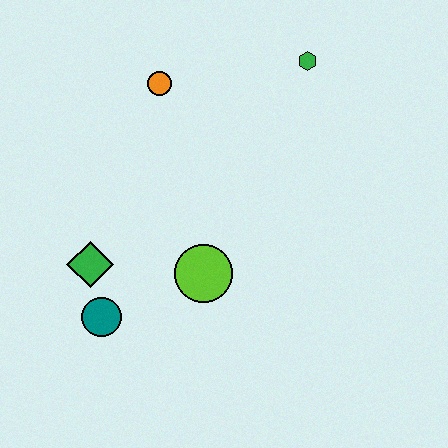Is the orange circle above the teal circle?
Yes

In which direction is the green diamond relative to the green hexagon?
The green diamond is to the left of the green hexagon.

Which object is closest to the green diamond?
The teal circle is closest to the green diamond.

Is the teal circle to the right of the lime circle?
No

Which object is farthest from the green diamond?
The green hexagon is farthest from the green diamond.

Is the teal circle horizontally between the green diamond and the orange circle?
Yes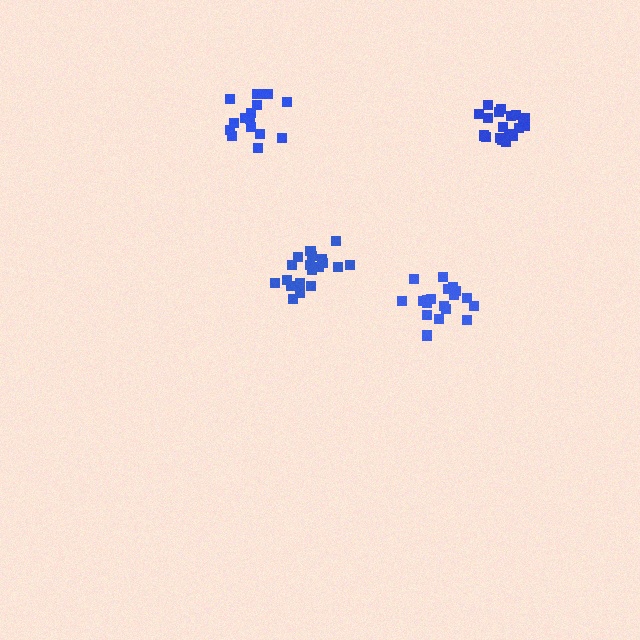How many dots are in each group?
Group 1: 19 dots, Group 2: 20 dots, Group 3: 19 dots, Group 4: 15 dots (73 total).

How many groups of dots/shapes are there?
There are 4 groups.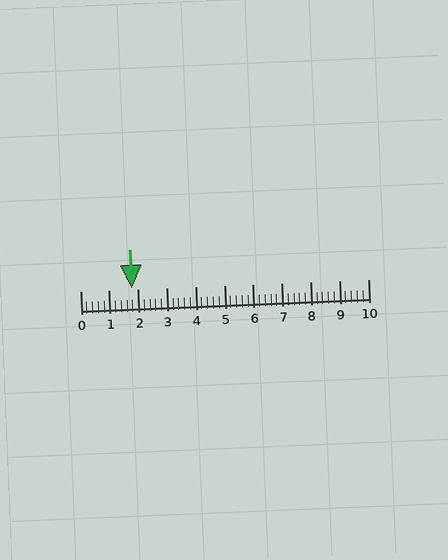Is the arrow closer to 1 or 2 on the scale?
The arrow is closer to 2.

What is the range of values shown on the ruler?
The ruler shows values from 0 to 10.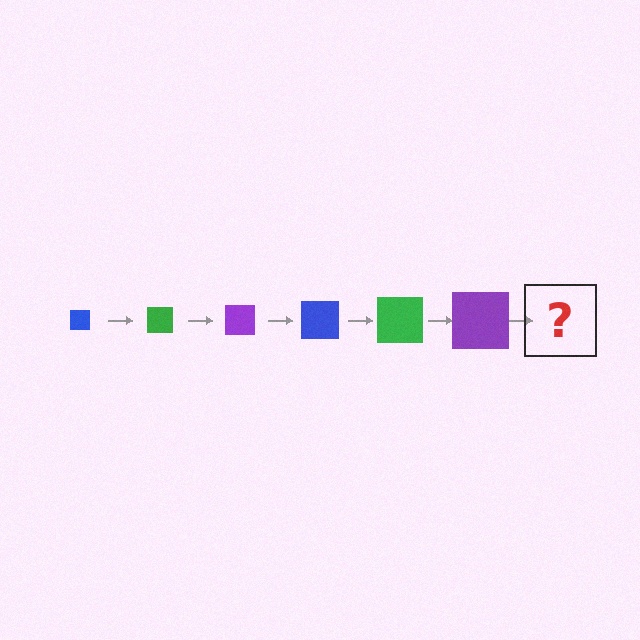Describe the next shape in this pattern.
It should be a blue square, larger than the previous one.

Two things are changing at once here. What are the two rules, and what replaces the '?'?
The two rules are that the square grows larger each step and the color cycles through blue, green, and purple. The '?' should be a blue square, larger than the previous one.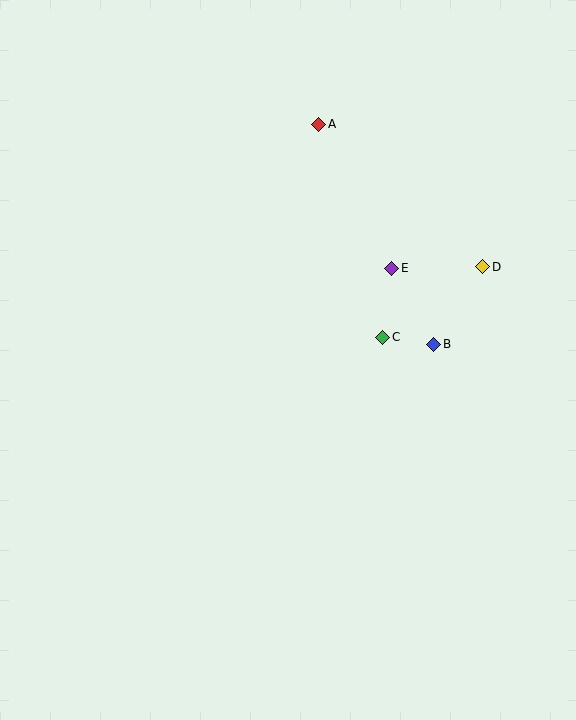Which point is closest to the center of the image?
Point C at (383, 337) is closest to the center.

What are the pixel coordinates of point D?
Point D is at (483, 267).